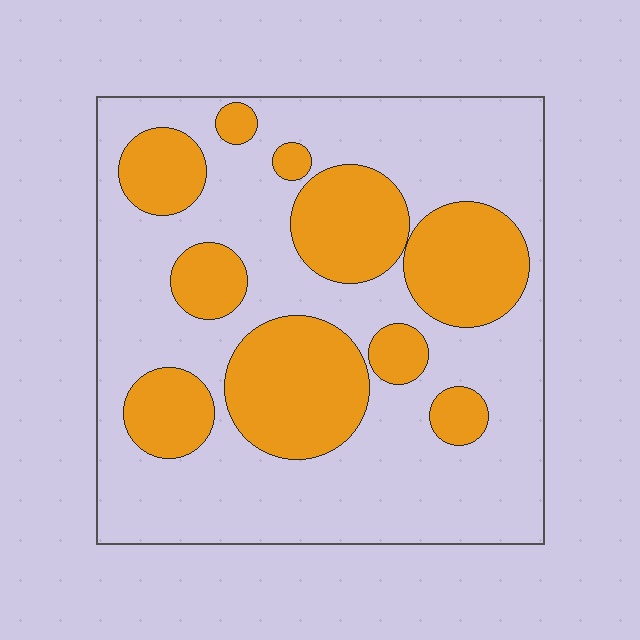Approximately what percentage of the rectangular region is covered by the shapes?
Approximately 35%.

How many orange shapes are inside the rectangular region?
10.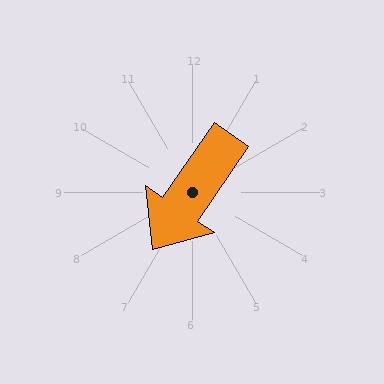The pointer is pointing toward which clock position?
Roughly 7 o'clock.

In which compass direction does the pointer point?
Southwest.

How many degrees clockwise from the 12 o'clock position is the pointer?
Approximately 215 degrees.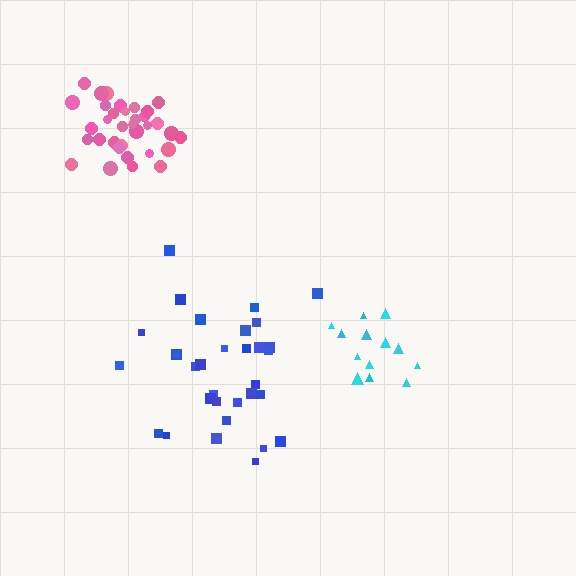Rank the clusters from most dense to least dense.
pink, blue, cyan.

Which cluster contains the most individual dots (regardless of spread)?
Pink (35).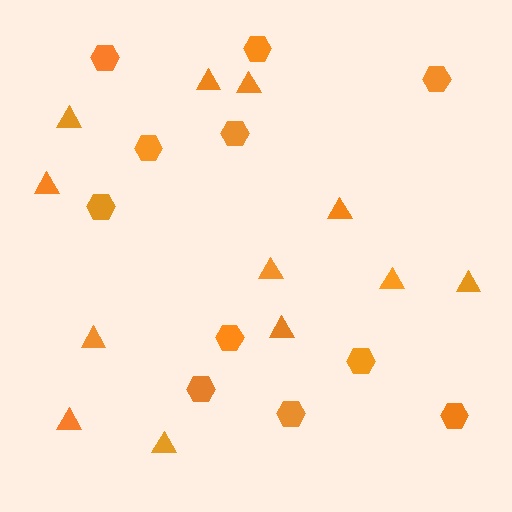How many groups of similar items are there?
There are 2 groups: one group of triangles (12) and one group of hexagons (11).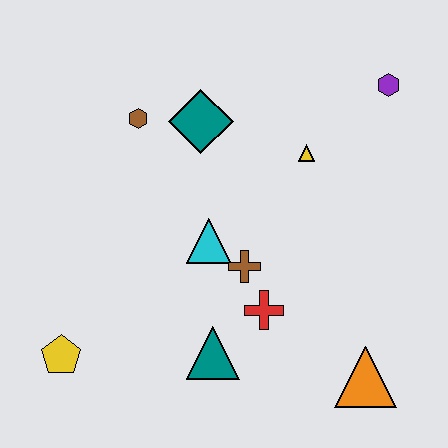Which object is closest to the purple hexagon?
The yellow triangle is closest to the purple hexagon.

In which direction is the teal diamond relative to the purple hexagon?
The teal diamond is to the left of the purple hexagon.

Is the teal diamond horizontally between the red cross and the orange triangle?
No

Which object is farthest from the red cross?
The purple hexagon is farthest from the red cross.